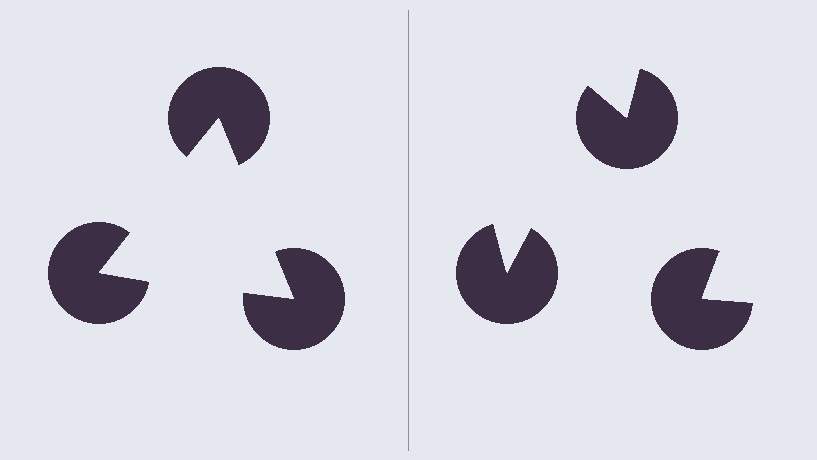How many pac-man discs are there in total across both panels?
6 — 3 on each side.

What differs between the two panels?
The pac-man discs are positioned identically on both sides; only the wedge orientations differ. On the left they align to a triangle; on the right they are misaligned.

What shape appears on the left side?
An illusory triangle.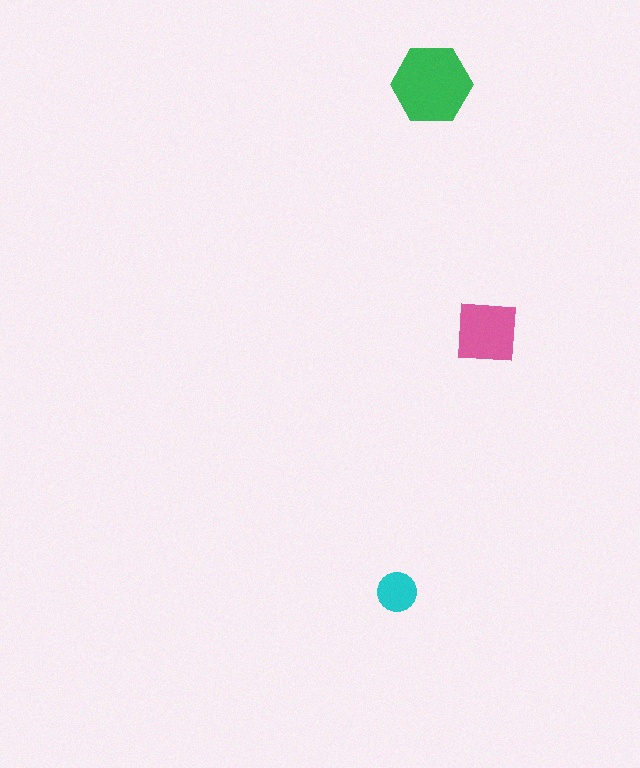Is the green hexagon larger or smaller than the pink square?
Larger.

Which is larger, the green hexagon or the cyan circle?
The green hexagon.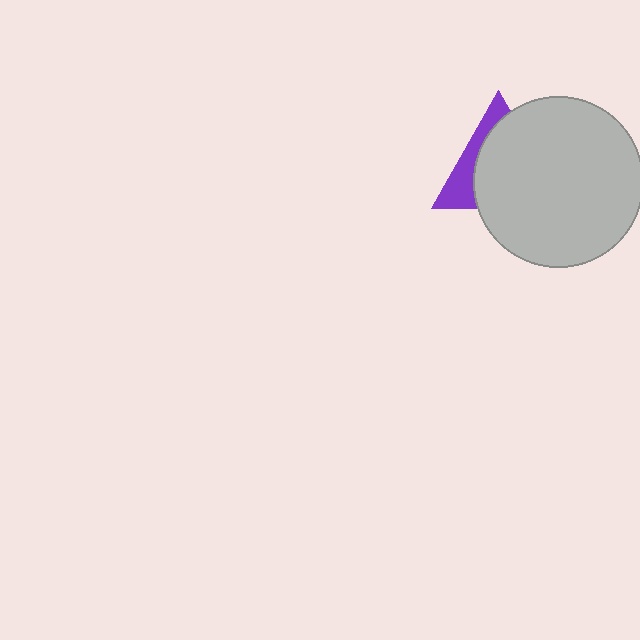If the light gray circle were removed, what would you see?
You would see the complete purple triangle.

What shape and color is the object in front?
The object in front is a light gray circle.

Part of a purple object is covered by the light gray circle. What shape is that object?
It is a triangle.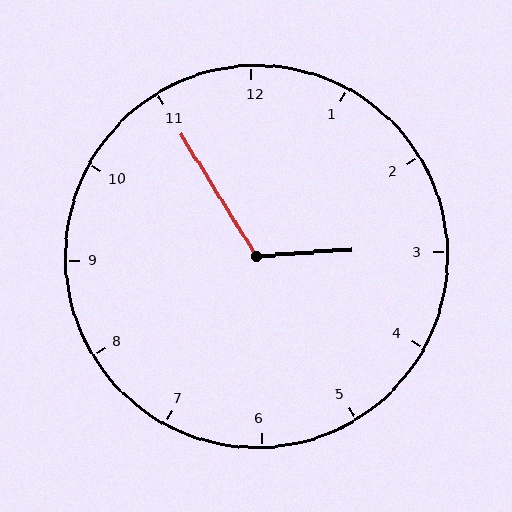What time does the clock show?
2:55.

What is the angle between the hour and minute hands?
Approximately 118 degrees.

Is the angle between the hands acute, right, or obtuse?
It is obtuse.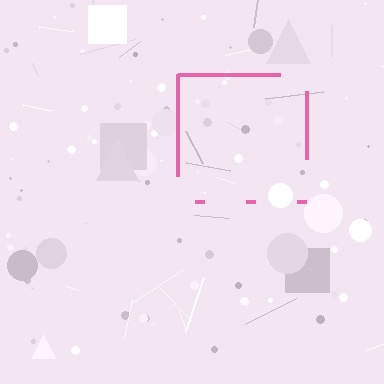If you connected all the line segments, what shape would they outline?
They would outline a square.